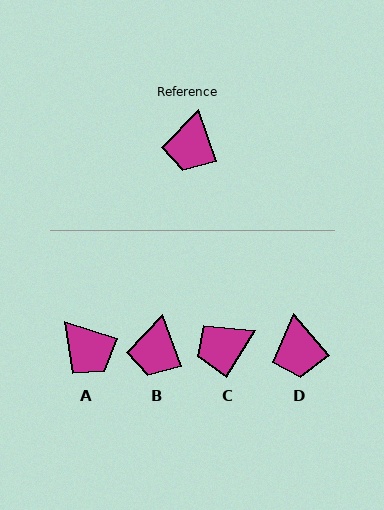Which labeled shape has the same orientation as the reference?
B.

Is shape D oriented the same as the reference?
No, it is off by about 21 degrees.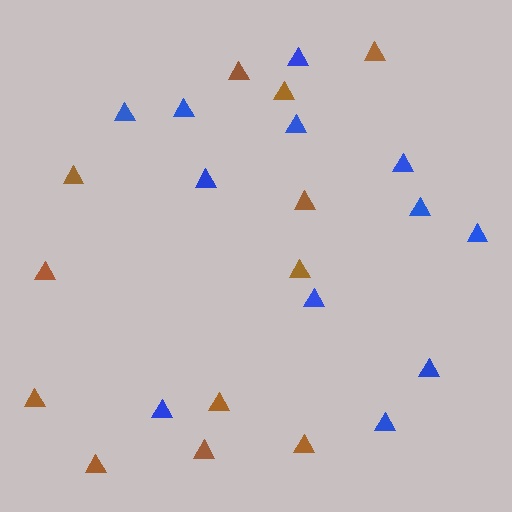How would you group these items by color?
There are 2 groups: one group of brown triangles (12) and one group of blue triangles (12).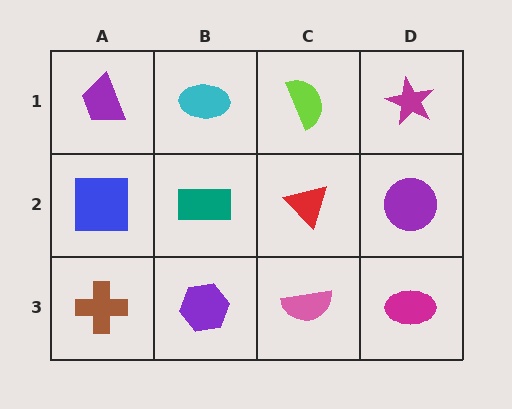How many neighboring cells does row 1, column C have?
3.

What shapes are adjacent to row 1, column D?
A purple circle (row 2, column D), a lime semicircle (row 1, column C).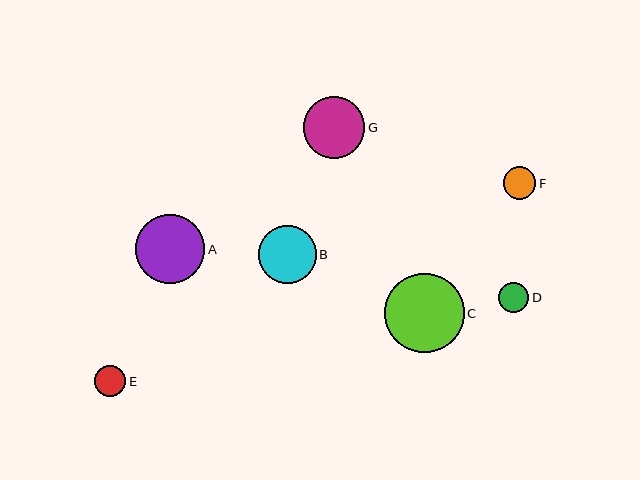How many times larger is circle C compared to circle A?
Circle C is approximately 1.1 times the size of circle A.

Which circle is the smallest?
Circle D is the smallest with a size of approximately 30 pixels.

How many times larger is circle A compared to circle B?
Circle A is approximately 1.2 times the size of circle B.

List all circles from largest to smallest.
From largest to smallest: C, A, G, B, F, E, D.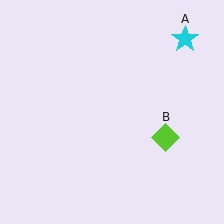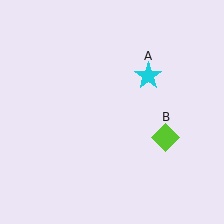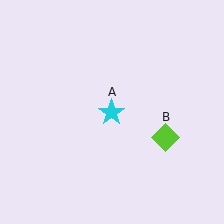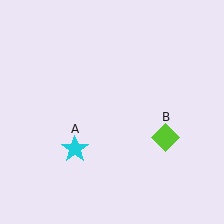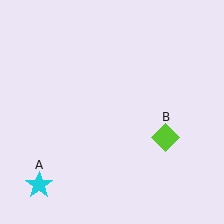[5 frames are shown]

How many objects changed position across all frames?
1 object changed position: cyan star (object A).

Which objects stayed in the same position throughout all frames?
Lime diamond (object B) remained stationary.